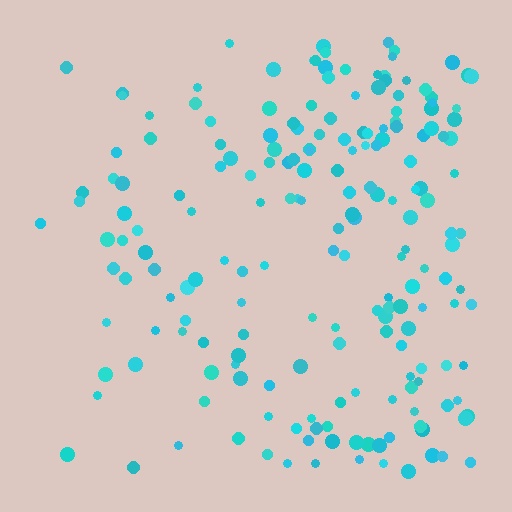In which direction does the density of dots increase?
From left to right, with the right side densest.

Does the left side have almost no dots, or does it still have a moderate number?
Still a moderate number, just noticeably fewer than the right.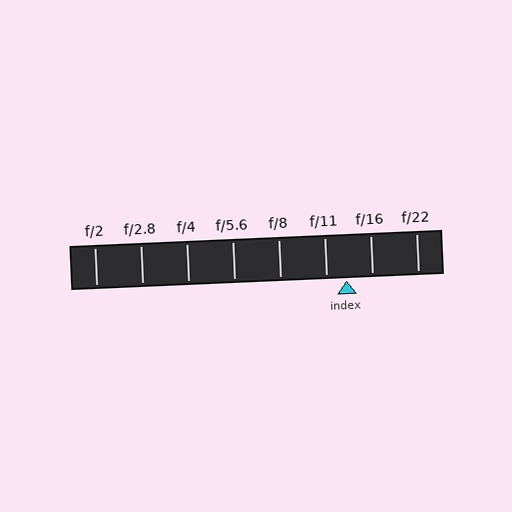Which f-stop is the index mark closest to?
The index mark is closest to f/11.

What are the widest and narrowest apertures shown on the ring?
The widest aperture shown is f/2 and the narrowest is f/22.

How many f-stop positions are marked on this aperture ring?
There are 8 f-stop positions marked.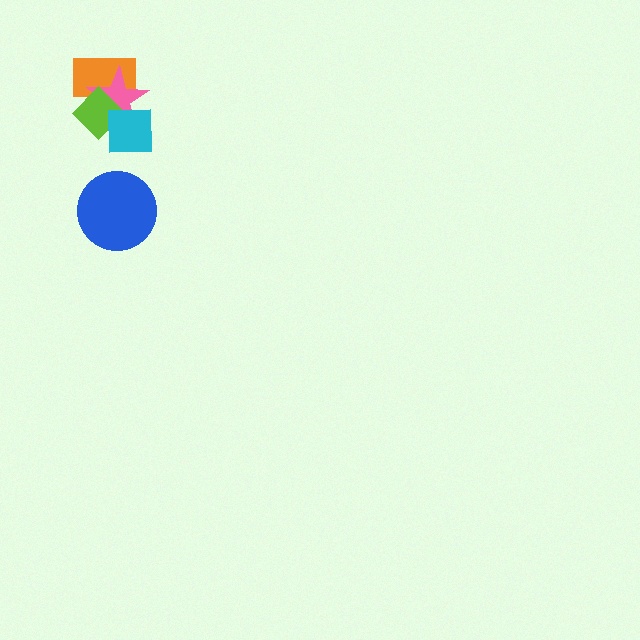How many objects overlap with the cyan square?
2 objects overlap with the cyan square.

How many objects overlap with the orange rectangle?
2 objects overlap with the orange rectangle.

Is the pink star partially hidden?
Yes, it is partially covered by another shape.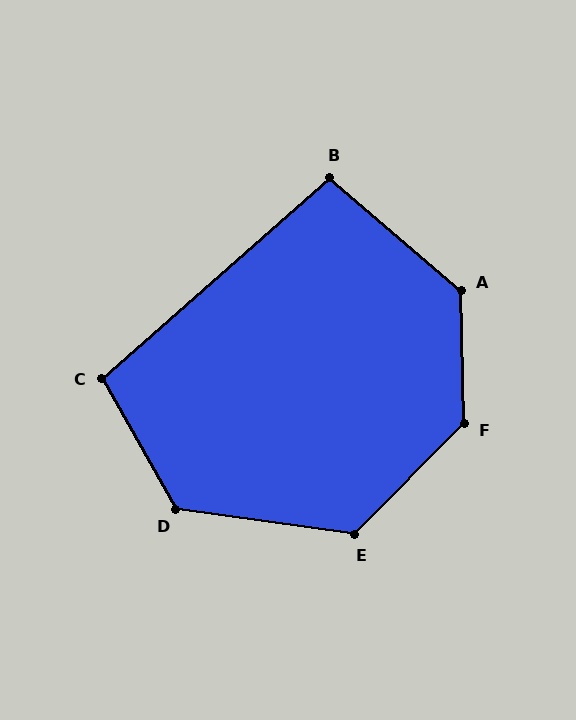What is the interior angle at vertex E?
Approximately 127 degrees (obtuse).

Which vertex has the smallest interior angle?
B, at approximately 98 degrees.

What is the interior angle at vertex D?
Approximately 127 degrees (obtuse).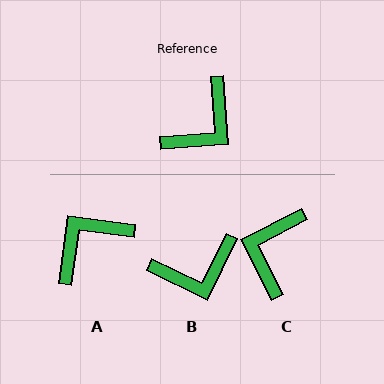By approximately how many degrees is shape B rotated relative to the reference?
Approximately 30 degrees clockwise.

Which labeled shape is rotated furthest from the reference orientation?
A, about 169 degrees away.